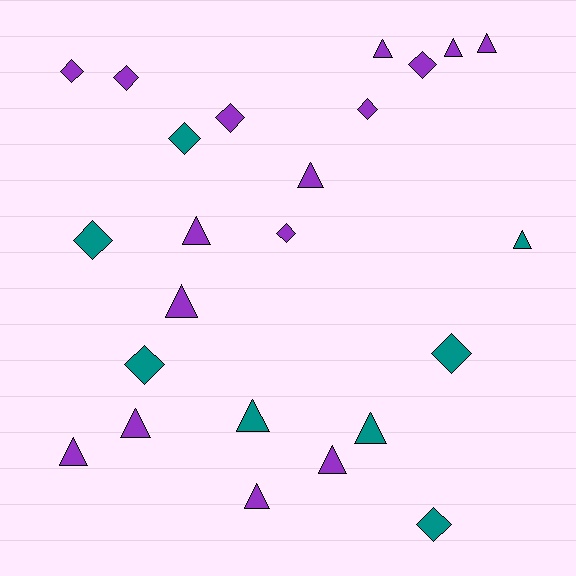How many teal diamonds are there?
There are 5 teal diamonds.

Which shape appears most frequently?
Triangle, with 13 objects.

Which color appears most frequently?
Purple, with 16 objects.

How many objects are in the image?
There are 24 objects.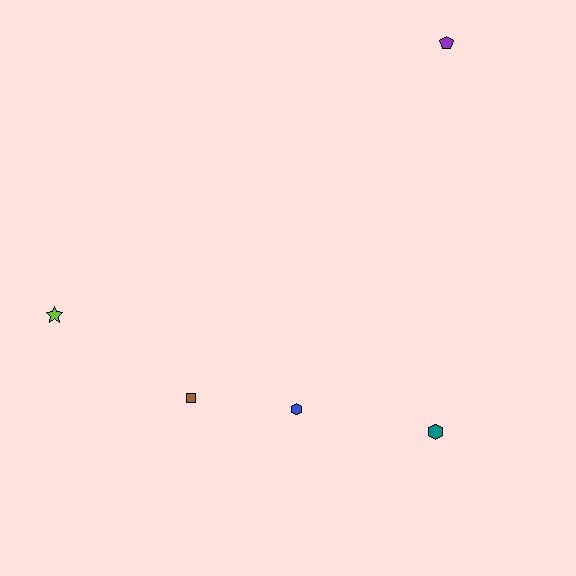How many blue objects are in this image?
There is 1 blue object.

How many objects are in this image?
There are 5 objects.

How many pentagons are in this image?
There is 1 pentagon.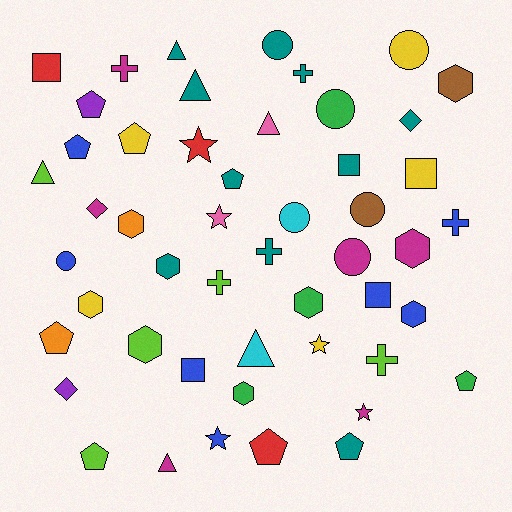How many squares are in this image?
There are 5 squares.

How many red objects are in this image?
There are 3 red objects.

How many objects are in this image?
There are 50 objects.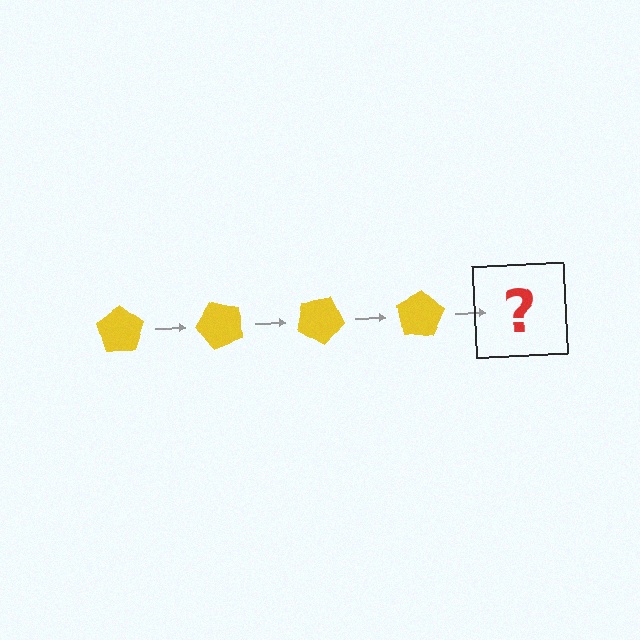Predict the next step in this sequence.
The next step is a yellow pentagon rotated 200 degrees.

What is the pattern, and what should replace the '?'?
The pattern is that the pentagon rotates 50 degrees each step. The '?' should be a yellow pentagon rotated 200 degrees.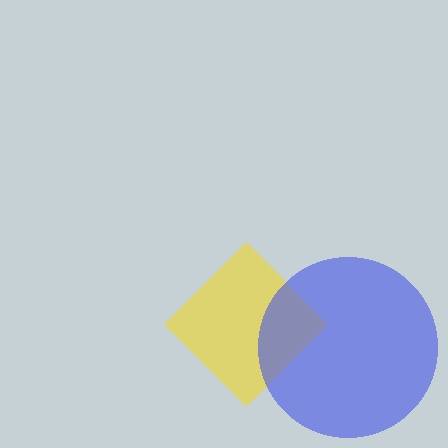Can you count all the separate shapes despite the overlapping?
Yes, there are 2 separate shapes.